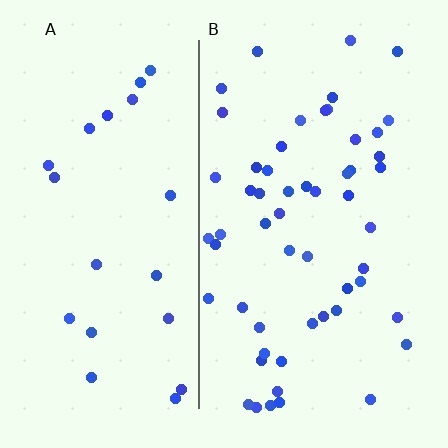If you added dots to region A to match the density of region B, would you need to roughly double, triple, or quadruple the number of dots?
Approximately triple.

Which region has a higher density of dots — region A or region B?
B (the right).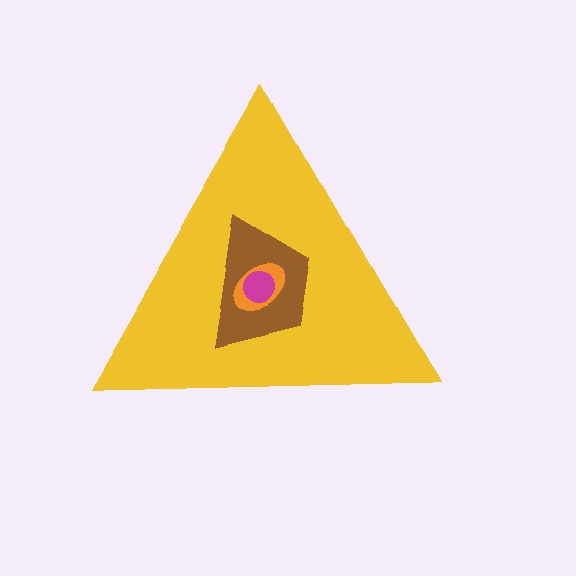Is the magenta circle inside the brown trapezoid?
Yes.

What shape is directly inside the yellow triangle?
The brown trapezoid.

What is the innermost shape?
The magenta circle.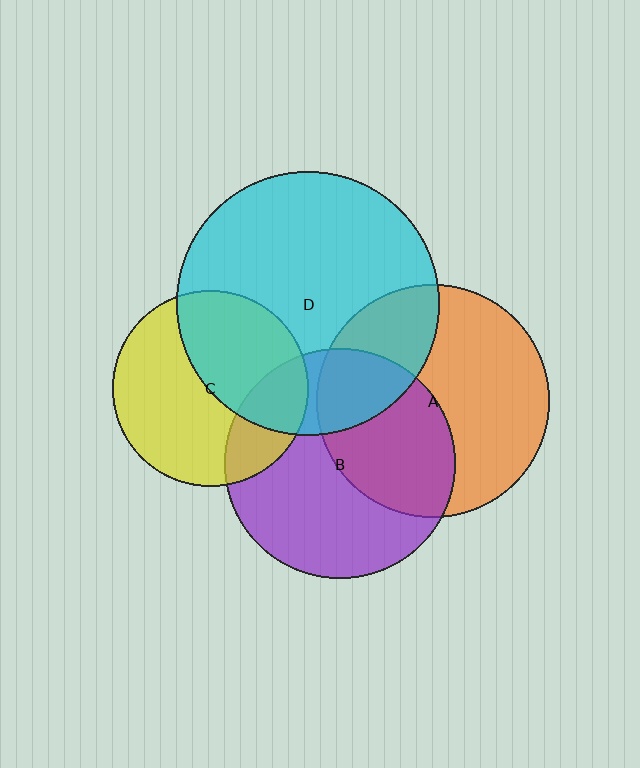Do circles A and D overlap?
Yes.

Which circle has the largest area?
Circle D (cyan).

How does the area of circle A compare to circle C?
Approximately 1.4 times.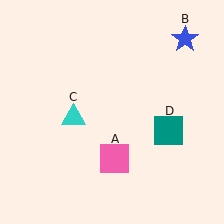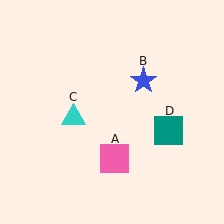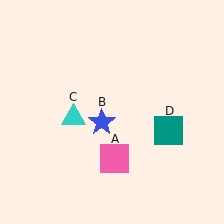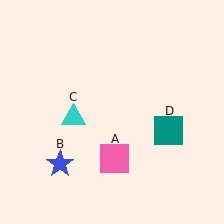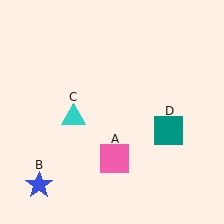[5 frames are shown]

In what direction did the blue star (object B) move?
The blue star (object B) moved down and to the left.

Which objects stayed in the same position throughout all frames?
Pink square (object A) and cyan triangle (object C) and teal square (object D) remained stationary.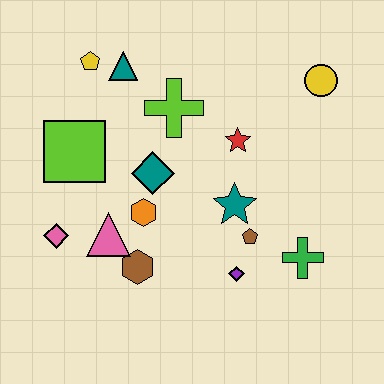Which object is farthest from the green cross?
The yellow pentagon is farthest from the green cross.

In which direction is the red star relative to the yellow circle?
The red star is to the left of the yellow circle.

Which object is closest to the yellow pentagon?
The teal triangle is closest to the yellow pentagon.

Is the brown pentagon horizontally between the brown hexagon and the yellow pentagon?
No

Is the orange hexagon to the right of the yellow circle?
No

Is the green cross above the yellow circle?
No